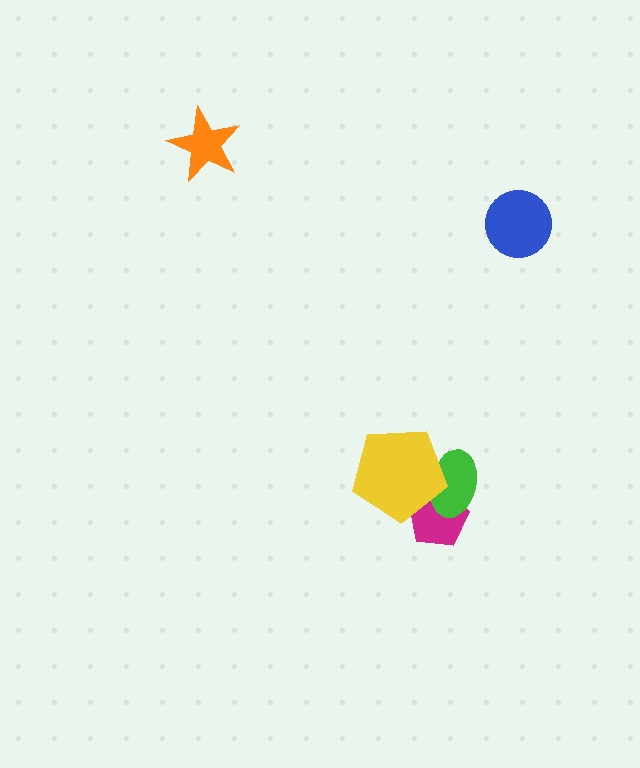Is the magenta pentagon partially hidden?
Yes, it is partially covered by another shape.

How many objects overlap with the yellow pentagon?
2 objects overlap with the yellow pentagon.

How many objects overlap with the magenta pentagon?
2 objects overlap with the magenta pentagon.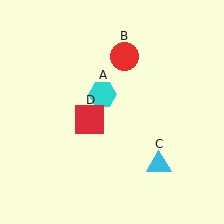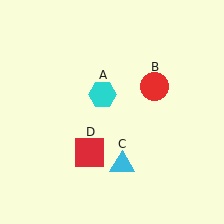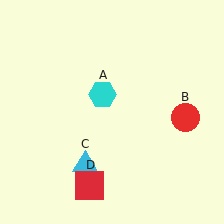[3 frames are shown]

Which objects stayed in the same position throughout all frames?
Cyan hexagon (object A) remained stationary.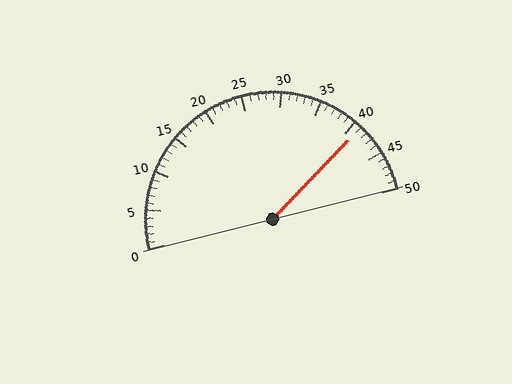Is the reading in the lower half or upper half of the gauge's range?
The reading is in the upper half of the range (0 to 50).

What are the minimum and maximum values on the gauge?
The gauge ranges from 0 to 50.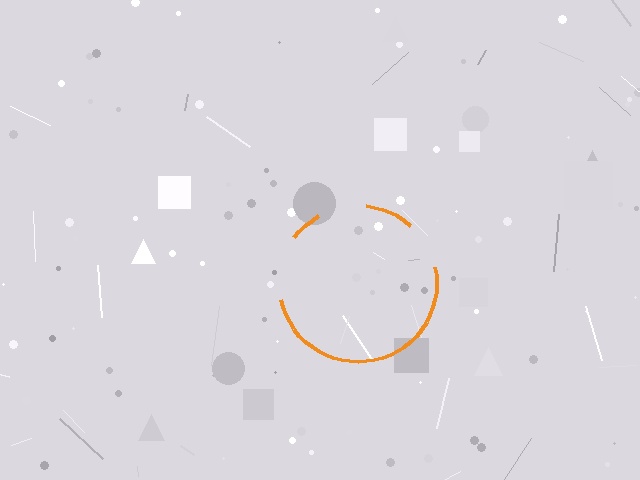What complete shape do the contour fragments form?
The contour fragments form a circle.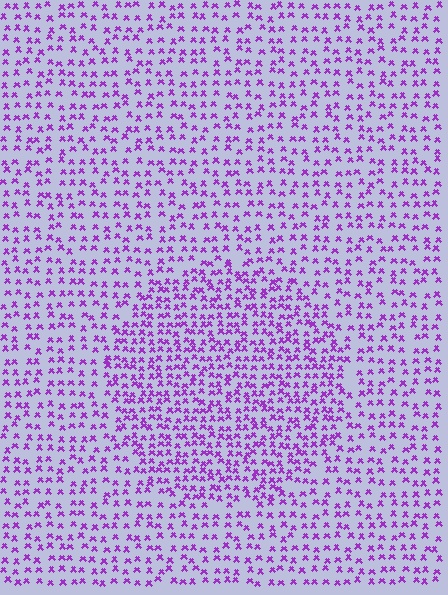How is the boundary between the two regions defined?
The boundary is defined by a change in element density (approximately 1.6x ratio). All elements are the same color, size, and shape.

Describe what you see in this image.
The image contains small purple elements arranged at two different densities. A circle-shaped region is visible where the elements are more densely packed than the surrounding area.